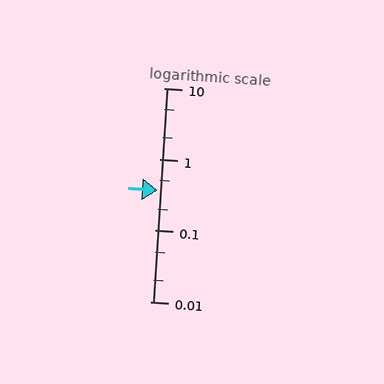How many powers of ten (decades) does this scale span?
The scale spans 3 decades, from 0.01 to 10.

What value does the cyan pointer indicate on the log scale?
The pointer indicates approximately 0.37.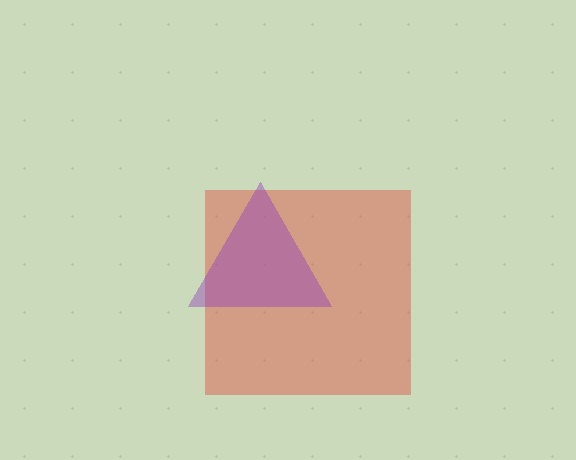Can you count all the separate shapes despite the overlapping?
Yes, there are 2 separate shapes.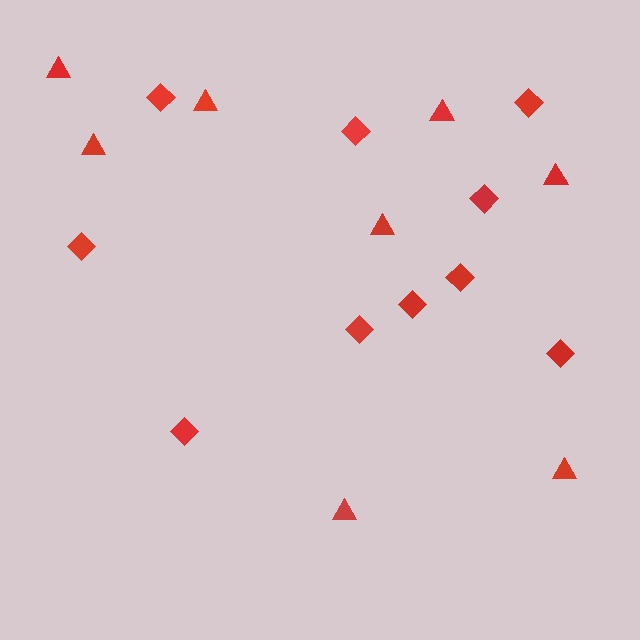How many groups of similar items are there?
There are 2 groups: one group of diamonds (10) and one group of triangles (8).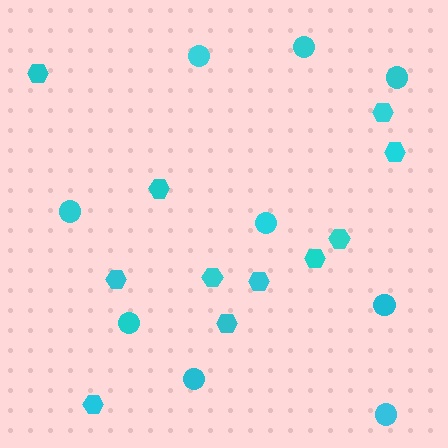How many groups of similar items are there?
There are 2 groups: one group of circles (9) and one group of hexagons (11).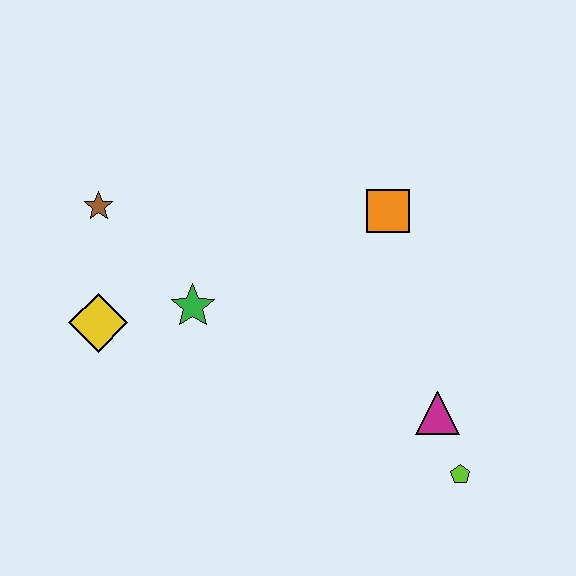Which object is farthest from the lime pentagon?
The brown star is farthest from the lime pentagon.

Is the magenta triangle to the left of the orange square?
No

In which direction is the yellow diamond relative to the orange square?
The yellow diamond is to the left of the orange square.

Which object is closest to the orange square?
The magenta triangle is closest to the orange square.